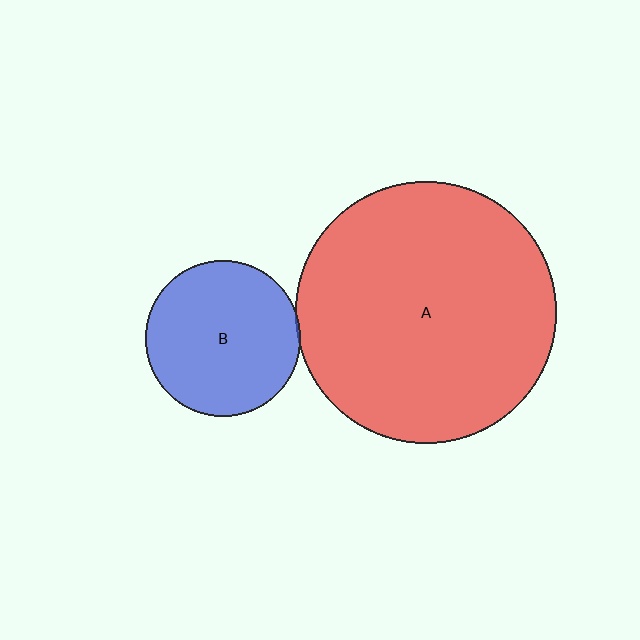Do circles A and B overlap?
Yes.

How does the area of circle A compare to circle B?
Approximately 2.8 times.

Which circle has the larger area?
Circle A (red).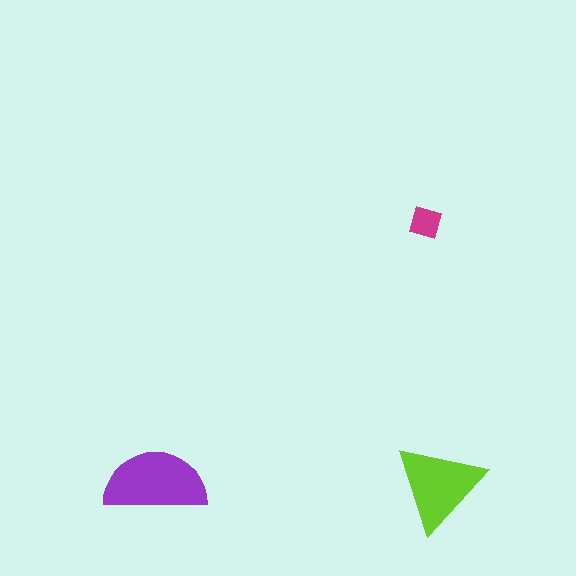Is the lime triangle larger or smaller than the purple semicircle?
Smaller.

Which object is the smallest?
The magenta diamond.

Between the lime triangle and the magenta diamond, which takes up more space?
The lime triangle.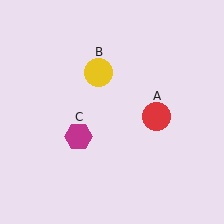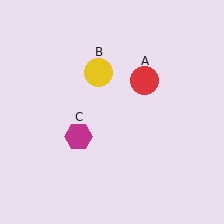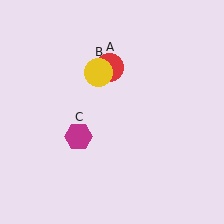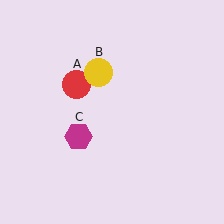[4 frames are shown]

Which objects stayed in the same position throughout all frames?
Yellow circle (object B) and magenta hexagon (object C) remained stationary.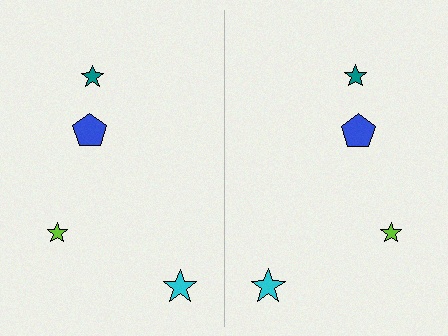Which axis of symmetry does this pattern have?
The pattern has a vertical axis of symmetry running through the center of the image.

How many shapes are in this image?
There are 8 shapes in this image.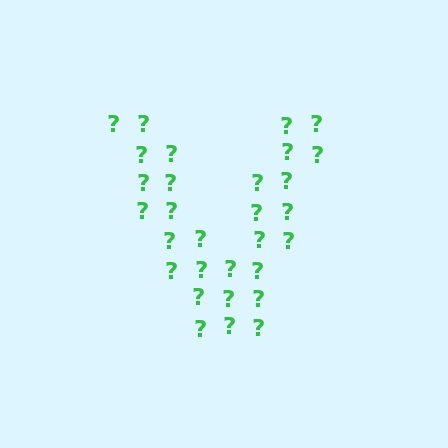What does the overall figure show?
The overall figure shows the letter V.